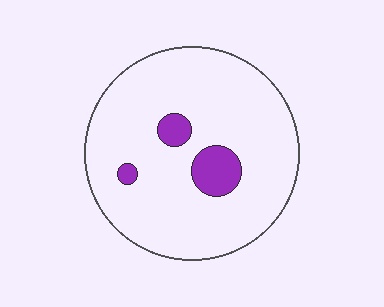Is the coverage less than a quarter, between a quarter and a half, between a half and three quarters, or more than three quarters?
Less than a quarter.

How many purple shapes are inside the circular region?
3.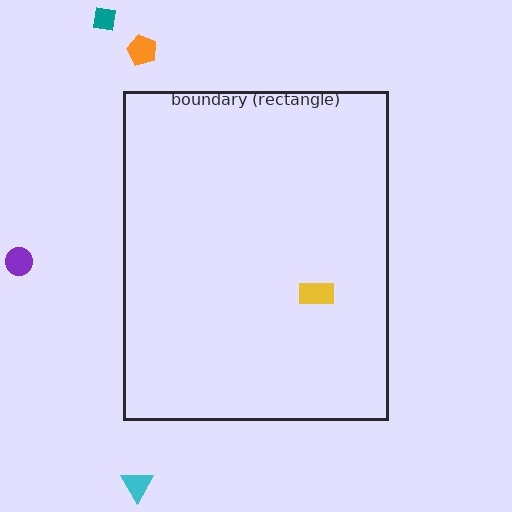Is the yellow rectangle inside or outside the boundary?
Inside.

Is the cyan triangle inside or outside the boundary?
Outside.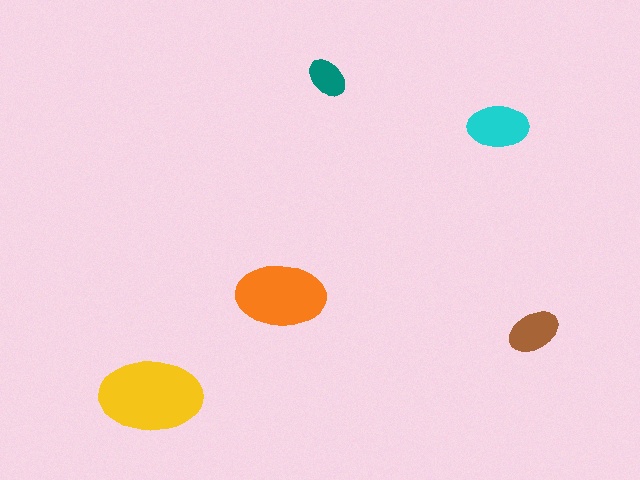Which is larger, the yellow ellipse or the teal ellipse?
The yellow one.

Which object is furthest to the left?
The yellow ellipse is leftmost.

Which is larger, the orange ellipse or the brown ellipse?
The orange one.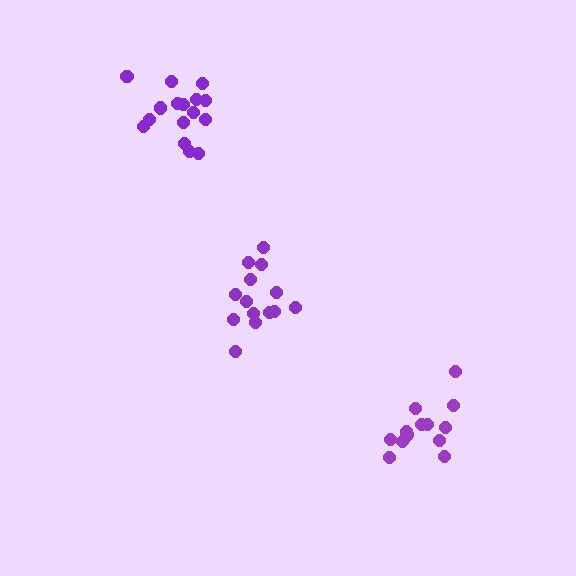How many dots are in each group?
Group 1: 14 dots, Group 2: 14 dots, Group 3: 16 dots (44 total).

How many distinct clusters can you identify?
There are 3 distinct clusters.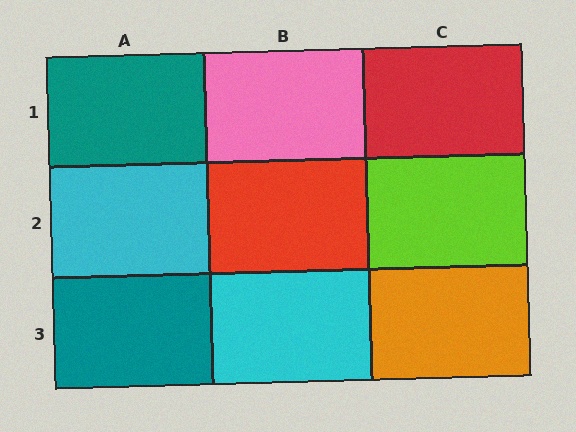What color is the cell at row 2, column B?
Red.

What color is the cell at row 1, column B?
Pink.